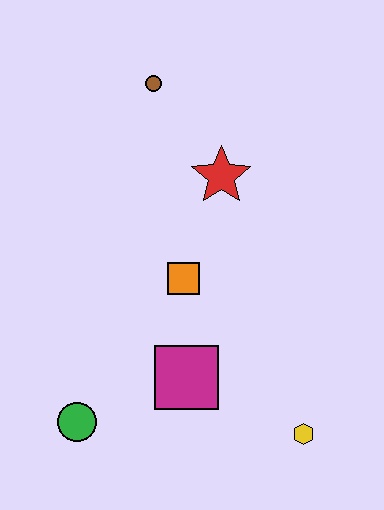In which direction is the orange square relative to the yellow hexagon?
The orange square is above the yellow hexagon.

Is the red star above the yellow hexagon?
Yes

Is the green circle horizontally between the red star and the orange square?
No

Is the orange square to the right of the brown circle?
Yes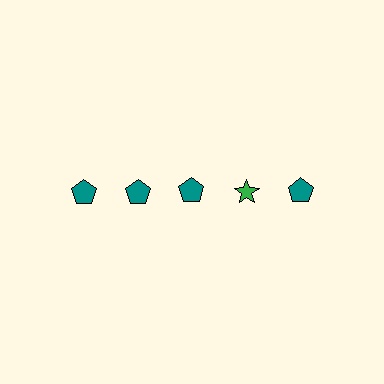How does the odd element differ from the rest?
It differs in both color (green instead of teal) and shape (star instead of pentagon).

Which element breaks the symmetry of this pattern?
The green star in the top row, second from right column breaks the symmetry. All other shapes are teal pentagons.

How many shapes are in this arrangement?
There are 5 shapes arranged in a grid pattern.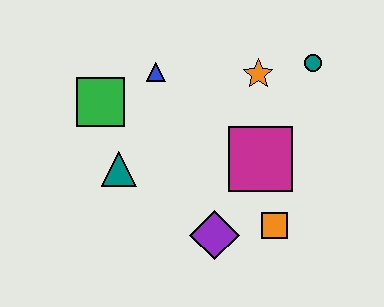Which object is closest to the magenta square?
The orange square is closest to the magenta square.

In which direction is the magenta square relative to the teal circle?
The magenta square is below the teal circle.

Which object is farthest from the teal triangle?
The teal circle is farthest from the teal triangle.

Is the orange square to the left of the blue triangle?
No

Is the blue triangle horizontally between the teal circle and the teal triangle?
Yes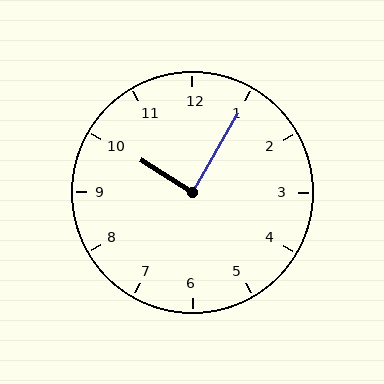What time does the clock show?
10:05.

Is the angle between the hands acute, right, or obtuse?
It is right.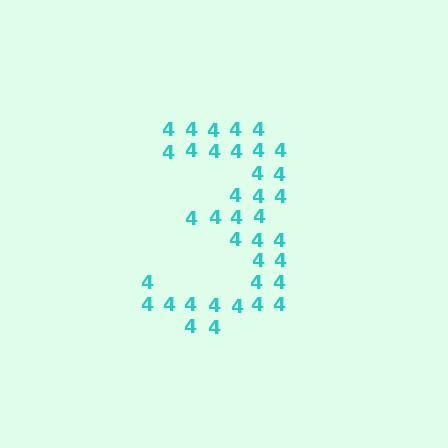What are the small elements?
The small elements are digit 4's.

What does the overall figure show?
The overall figure shows the digit 3.